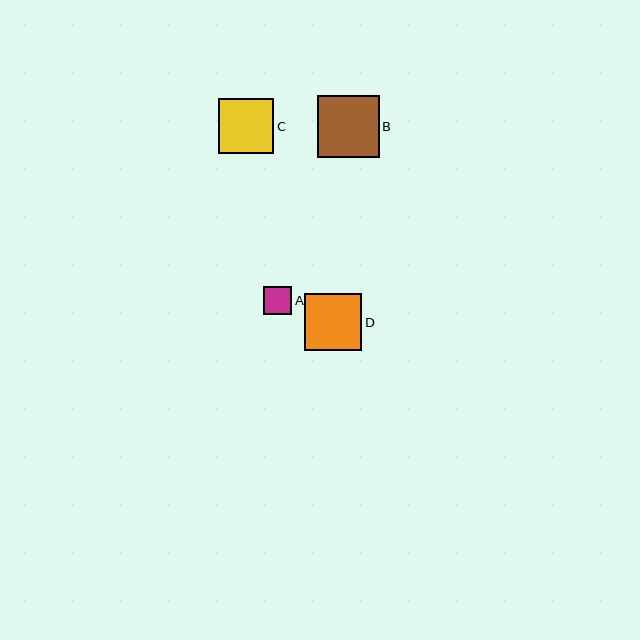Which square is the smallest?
Square A is the smallest with a size of approximately 28 pixels.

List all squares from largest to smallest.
From largest to smallest: B, D, C, A.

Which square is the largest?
Square B is the largest with a size of approximately 62 pixels.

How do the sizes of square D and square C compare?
Square D and square C are approximately the same size.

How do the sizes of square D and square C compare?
Square D and square C are approximately the same size.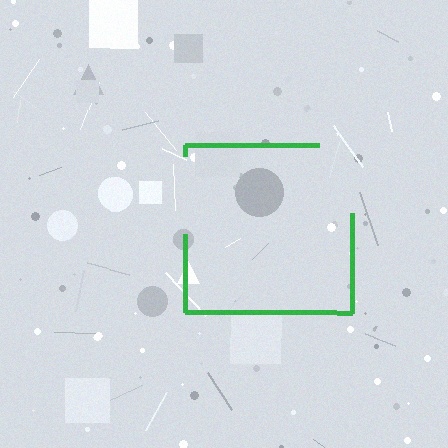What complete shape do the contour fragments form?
The contour fragments form a square.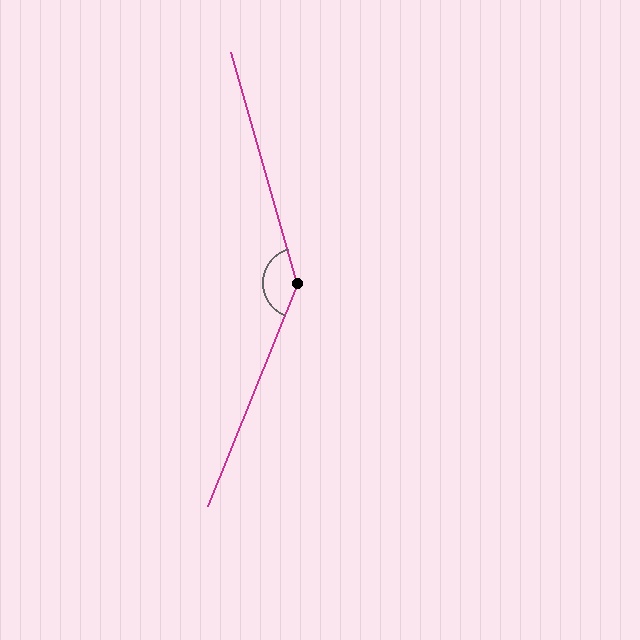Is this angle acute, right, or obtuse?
It is obtuse.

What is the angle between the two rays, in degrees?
Approximately 142 degrees.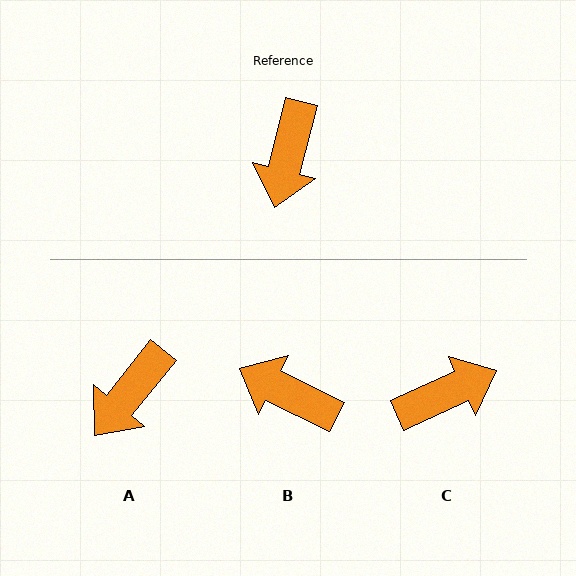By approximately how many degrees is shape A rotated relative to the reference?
Approximately 25 degrees clockwise.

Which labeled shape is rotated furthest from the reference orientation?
C, about 128 degrees away.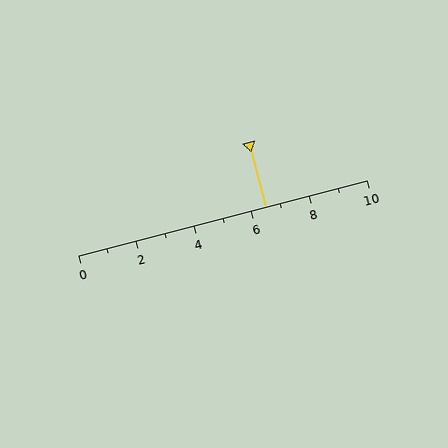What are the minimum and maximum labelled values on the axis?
The axis runs from 0 to 10.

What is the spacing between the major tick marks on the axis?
The major ticks are spaced 2 apart.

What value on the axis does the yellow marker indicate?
The marker indicates approximately 6.5.